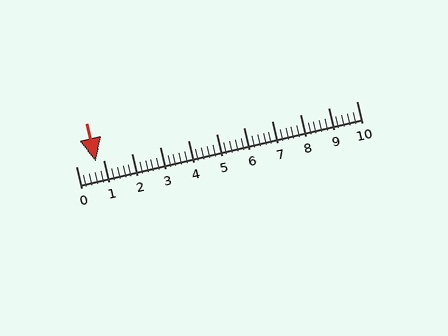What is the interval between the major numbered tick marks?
The major tick marks are spaced 1 units apart.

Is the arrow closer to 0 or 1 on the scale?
The arrow is closer to 1.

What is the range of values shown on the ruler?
The ruler shows values from 0 to 10.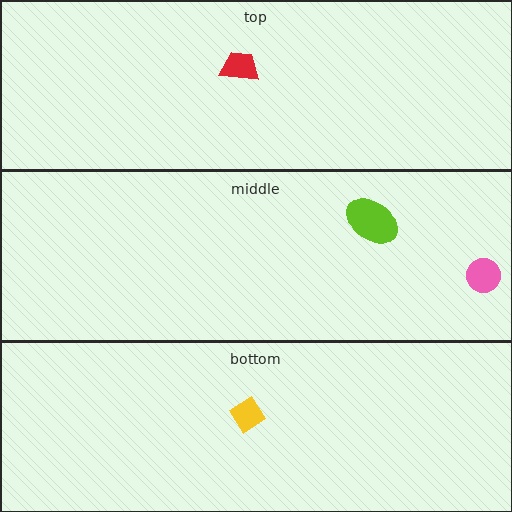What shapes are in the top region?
The red trapezoid.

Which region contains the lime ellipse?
The middle region.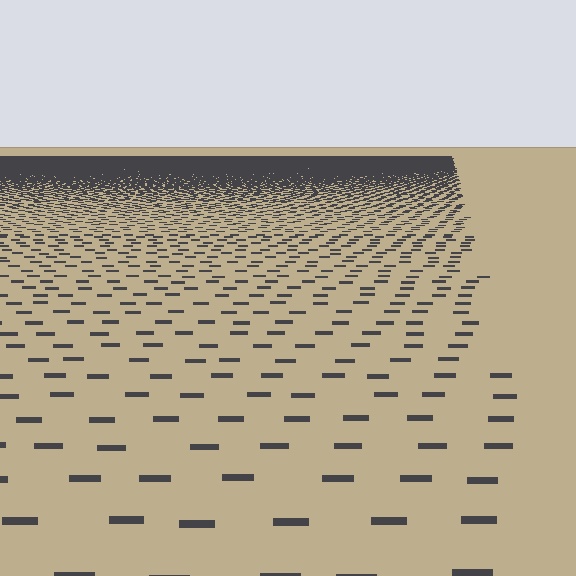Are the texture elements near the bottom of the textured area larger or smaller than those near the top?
Larger. Near the bottom, elements are closer to the viewer and appear at a bigger on-screen size.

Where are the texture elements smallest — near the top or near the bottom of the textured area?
Near the top.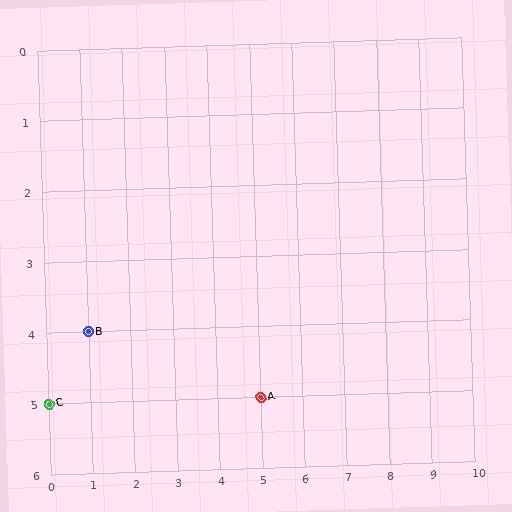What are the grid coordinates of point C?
Point C is at grid coordinates (0, 5).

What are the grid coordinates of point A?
Point A is at grid coordinates (5, 5).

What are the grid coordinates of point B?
Point B is at grid coordinates (1, 4).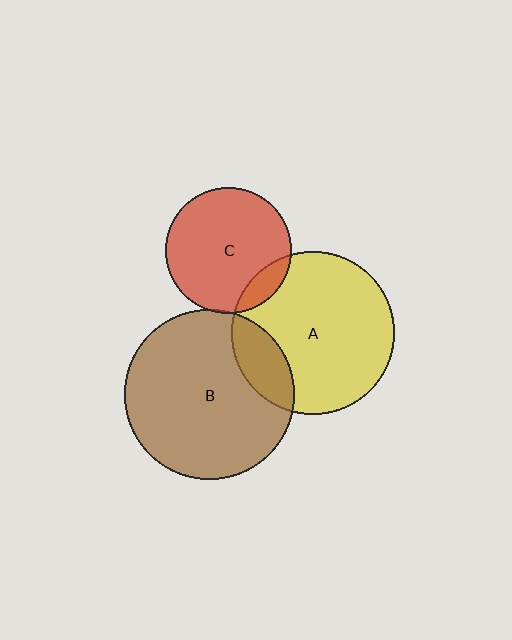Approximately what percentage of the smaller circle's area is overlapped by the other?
Approximately 15%.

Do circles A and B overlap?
Yes.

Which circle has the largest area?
Circle B (brown).